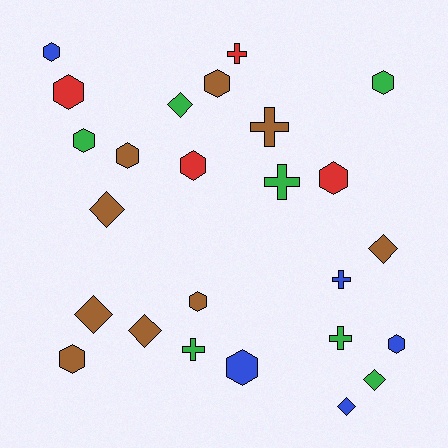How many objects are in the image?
There are 25 objects.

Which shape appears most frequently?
Hexagon, with 12 objects.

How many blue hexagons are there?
There are 3 blue hexagons.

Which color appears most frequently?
Brown, with 9 objects.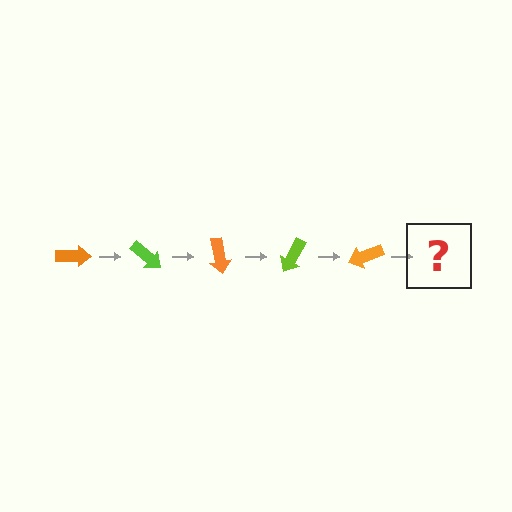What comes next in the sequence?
The next element should be a lime arrow, rotated 200 degrees from the start.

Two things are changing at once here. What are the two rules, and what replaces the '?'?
The two rules are that it rotates 40 degrees each step and the color cycles through orange and lime. The '?' should be a lime arrow, rotated 200 degrees from the start.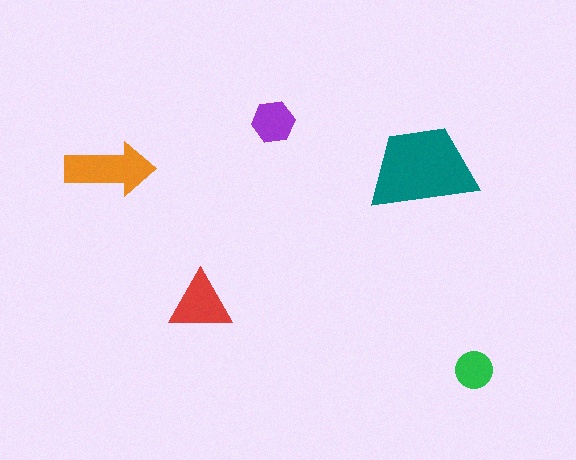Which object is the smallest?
The green circle.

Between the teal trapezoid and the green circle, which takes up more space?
The teal trapezoid.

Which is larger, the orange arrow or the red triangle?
The orange arrow.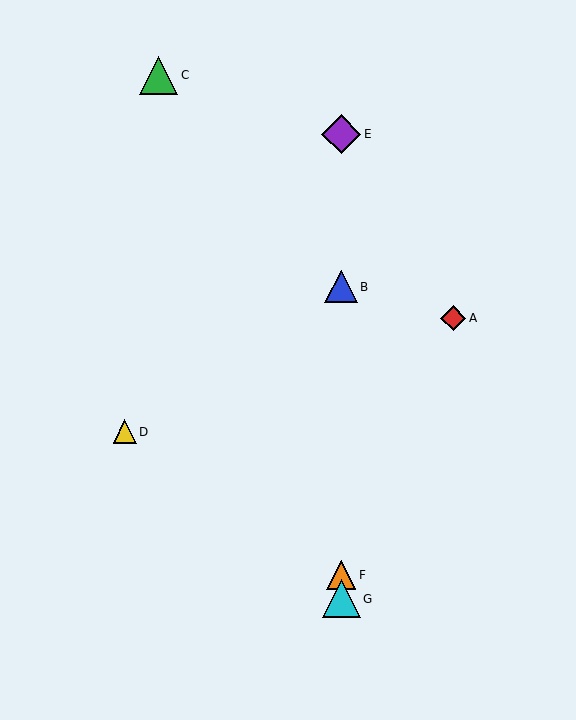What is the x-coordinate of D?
Object D is at x≈125.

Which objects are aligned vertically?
Objects B, E, F, G are aligned vertically.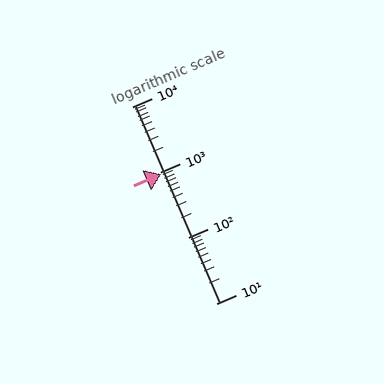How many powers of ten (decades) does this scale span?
The scale spans 3 decades, from 10 to 10000.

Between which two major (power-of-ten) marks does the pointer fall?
The pointer is between 100 and 1000.